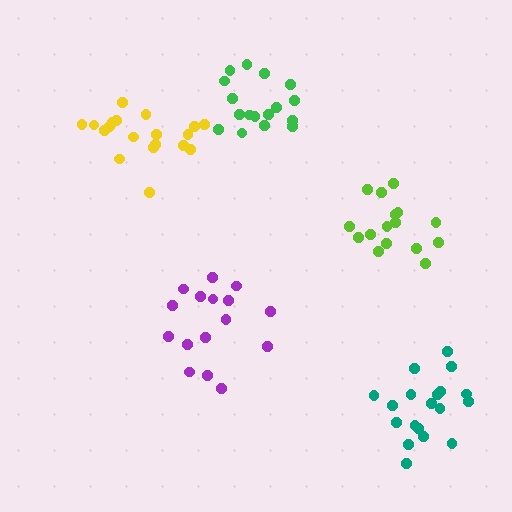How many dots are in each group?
Group 1: 16 dots, Group 2: 16 dots, Group 3: 19 dots, Group 4: 19 dots, Group 5: 17 dots (87 total).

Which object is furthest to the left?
The yellow cluster is leftmost.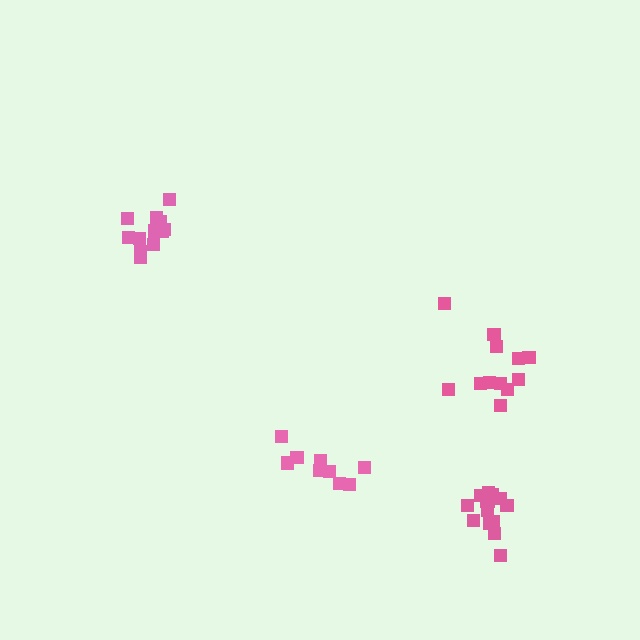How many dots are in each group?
Group 1: 12 dots, Group 2: 9 dots, Group 3: 12 dots, Group 4: 14 dots (47 total).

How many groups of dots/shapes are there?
There are 4 groups.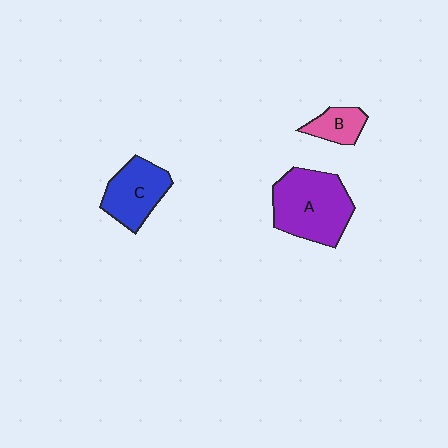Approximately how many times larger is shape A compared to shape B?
Approximately 2.8 times.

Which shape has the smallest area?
Shape B (pink).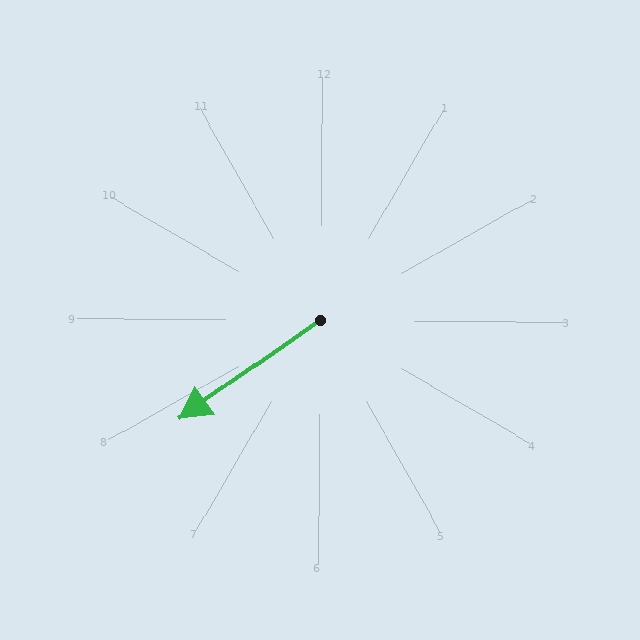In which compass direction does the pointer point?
Southwest.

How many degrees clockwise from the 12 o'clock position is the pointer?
Approximately 235 degrees.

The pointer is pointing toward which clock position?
Roughly 8 o'clock.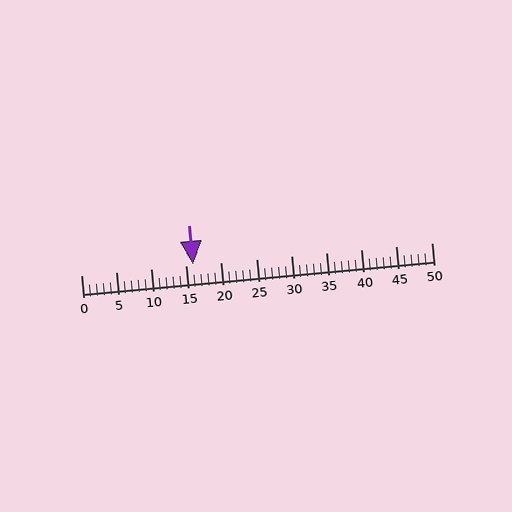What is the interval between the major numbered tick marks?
The major tick marks are spaced 5 units apart.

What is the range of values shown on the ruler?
The ruler shows values from 0 to 50.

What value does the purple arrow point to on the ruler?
The purple arrow points to approximately 16.